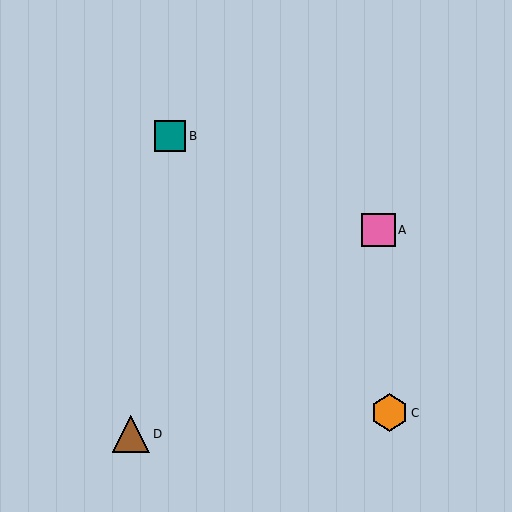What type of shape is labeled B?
Shape B is a teal square.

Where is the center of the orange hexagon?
The center of the orange hexagon is at (390, 413).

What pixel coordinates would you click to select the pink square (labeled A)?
Click at (378, 230) to select the pink square A.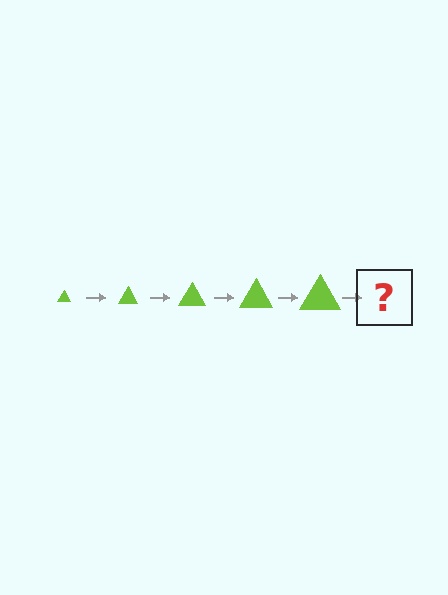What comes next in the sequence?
The next element should be a lime triangle, larger than the previous one.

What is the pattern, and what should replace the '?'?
The pattern is that the triangle gets progressively larger each step. The '?' should be a lime triangle, larger than the previous one.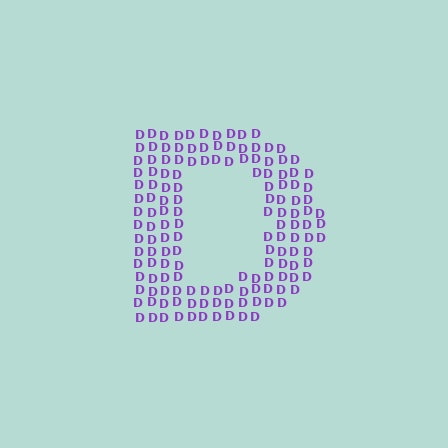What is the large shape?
The large shape is the letter D.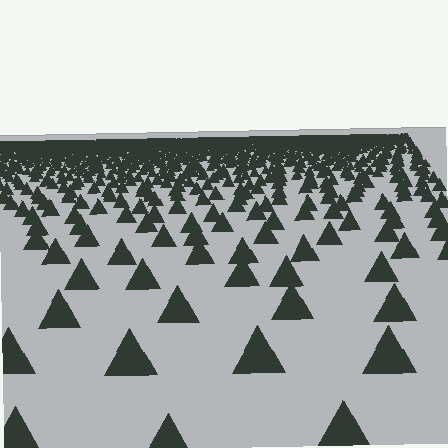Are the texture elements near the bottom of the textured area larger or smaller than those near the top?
Larger. Near the bottom, elements are closer to the viewer and appear at a bigger on-screen size.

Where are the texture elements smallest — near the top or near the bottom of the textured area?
Near the top.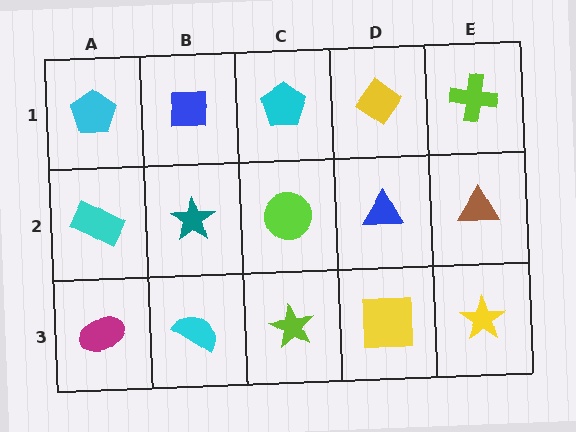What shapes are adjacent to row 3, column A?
A cyan rectangle (row 2, column A), a cyan semicircle (row 3, column B).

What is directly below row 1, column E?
A brown triangle.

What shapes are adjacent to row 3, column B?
A teal star (row 2, column B), a magenta ellipse (row 3, column A), a lime star (row 3, column C).